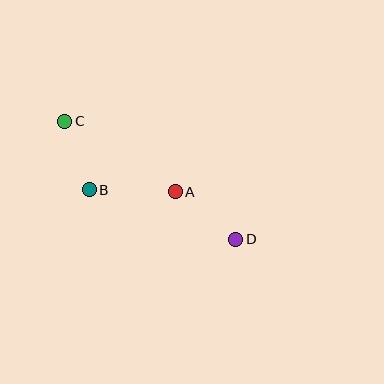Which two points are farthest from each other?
Points C and D are farthest from each other.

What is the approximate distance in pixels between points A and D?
The distance between A and D is approximately 77 pixels.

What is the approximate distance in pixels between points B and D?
The distance between B and D is approximately 155 pixels.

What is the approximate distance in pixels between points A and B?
The distance between A and B is approximately 86 pixels.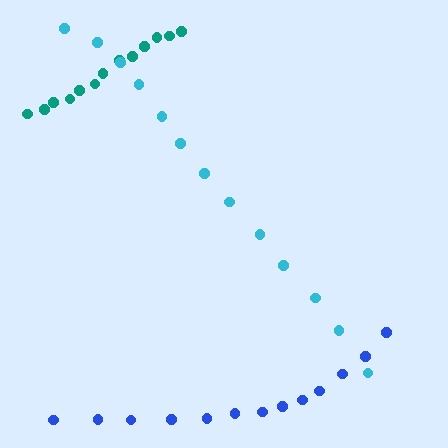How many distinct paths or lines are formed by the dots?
There are 3 distinct paths.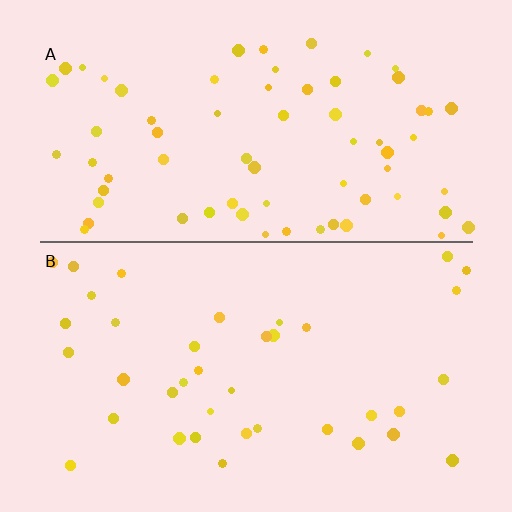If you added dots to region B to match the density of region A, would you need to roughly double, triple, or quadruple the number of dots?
Approximately double.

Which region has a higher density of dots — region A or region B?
A (the top).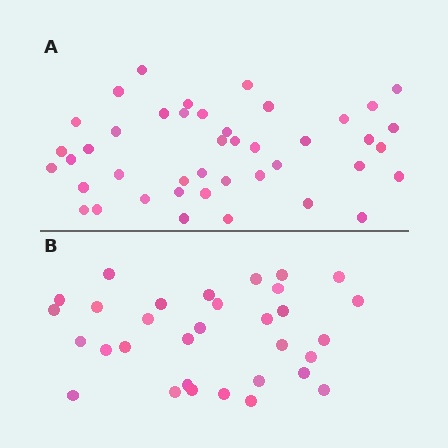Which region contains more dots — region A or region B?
Region A (the top region) has more dots.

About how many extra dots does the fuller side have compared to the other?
Region A has roughly 12 or so more dots than region B.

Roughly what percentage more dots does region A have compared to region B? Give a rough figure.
About 35% more.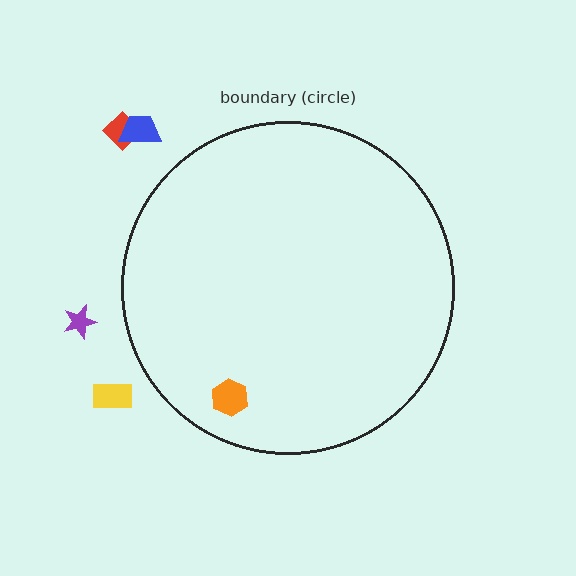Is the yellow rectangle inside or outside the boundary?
Outside.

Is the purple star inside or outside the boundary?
Outside.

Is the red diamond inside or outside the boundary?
Outside.